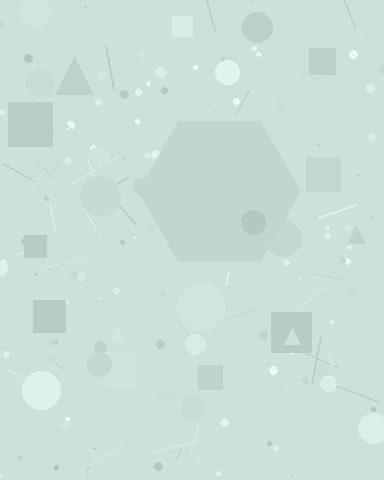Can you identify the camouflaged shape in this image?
The camouflaged shape is a hexagon.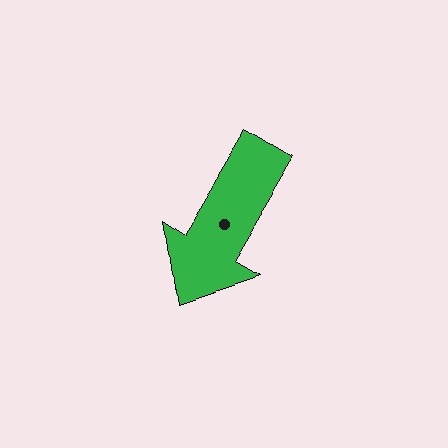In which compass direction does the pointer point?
Southwest.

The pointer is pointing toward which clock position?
Roughly 7 o'clock.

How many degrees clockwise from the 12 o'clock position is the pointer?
Approximately 211 degrees.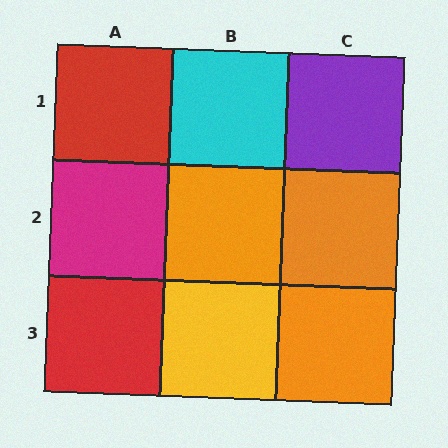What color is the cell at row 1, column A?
Red.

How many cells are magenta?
1 cell is magenta.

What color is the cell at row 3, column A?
Red.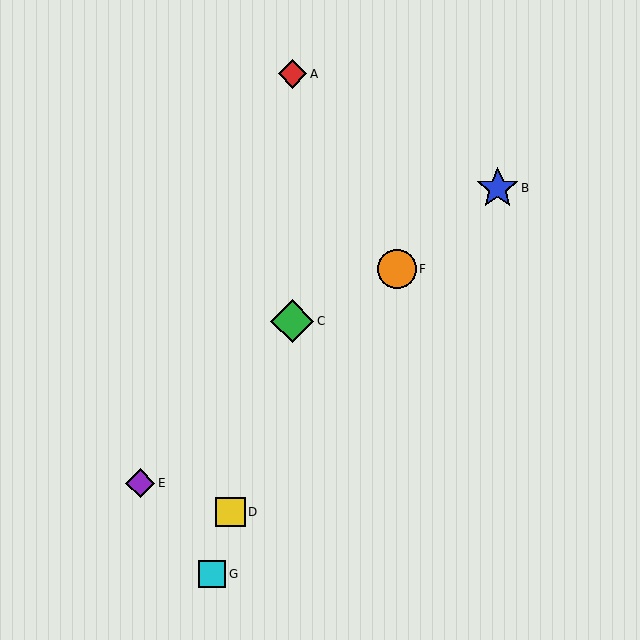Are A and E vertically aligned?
No, A is at x≈292 and E is at x≈140.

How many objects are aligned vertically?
2 objects (A, C) are aligned vertically.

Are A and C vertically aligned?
Yes, both are at x≈292.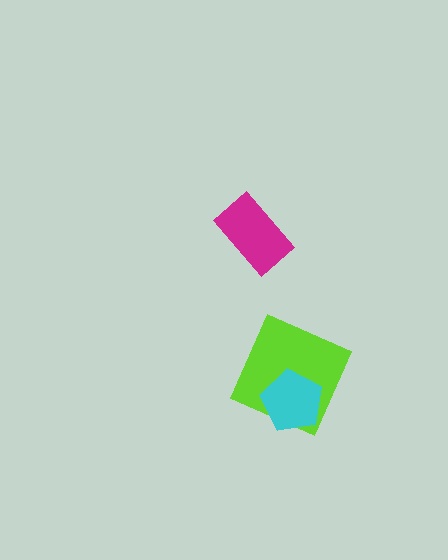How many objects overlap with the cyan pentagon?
1 object overlaps with the cyan pentagon.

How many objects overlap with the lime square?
1 object overlaps with the lime square.